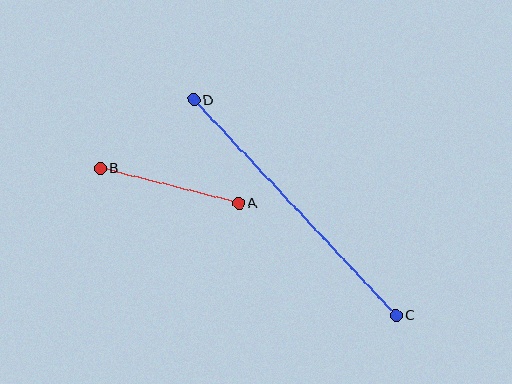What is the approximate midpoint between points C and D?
The midpoint is at approximately (295, 208) pixels.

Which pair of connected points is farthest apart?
Points C and D are farthest apart.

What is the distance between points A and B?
The distance is approximately 143 pixels.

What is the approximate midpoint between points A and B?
The midpoint is at approximately (169, 186) pixels.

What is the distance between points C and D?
The distance is approximately 296 pixels.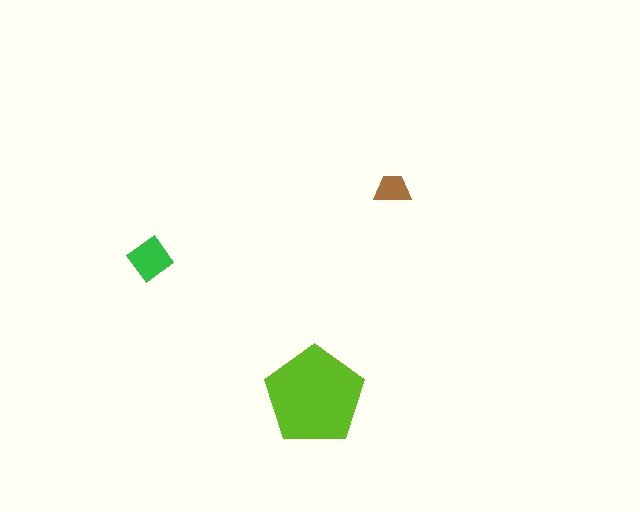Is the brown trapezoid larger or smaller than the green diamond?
Smaller.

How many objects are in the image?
There are 3 objects in the image.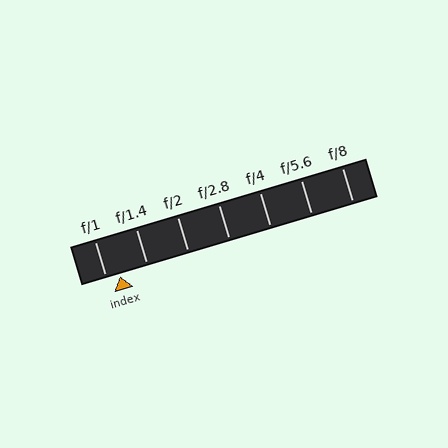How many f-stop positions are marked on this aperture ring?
There are 7 f-stop positions marked.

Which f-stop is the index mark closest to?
The index mark is closest to f/1.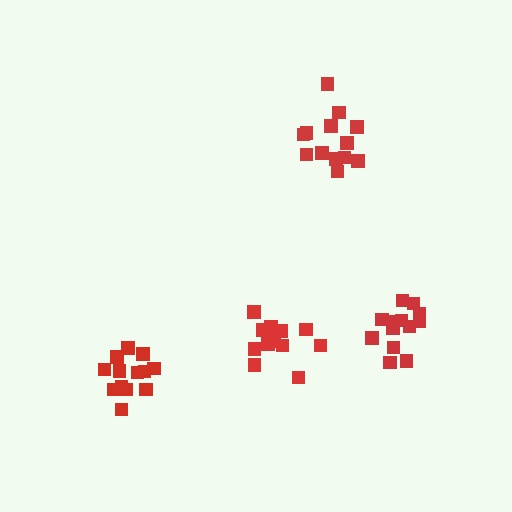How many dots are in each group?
Group 1: 13 dots, Group 2: 13 dots, Group 3: 14 dots, Group 4: 13 dots (53 total).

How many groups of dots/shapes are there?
There are 4 groups.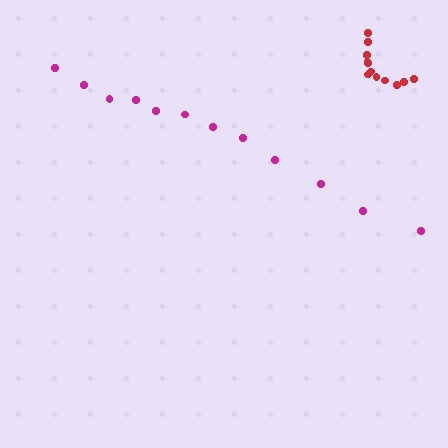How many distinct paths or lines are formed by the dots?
There are 2 distinct paths.